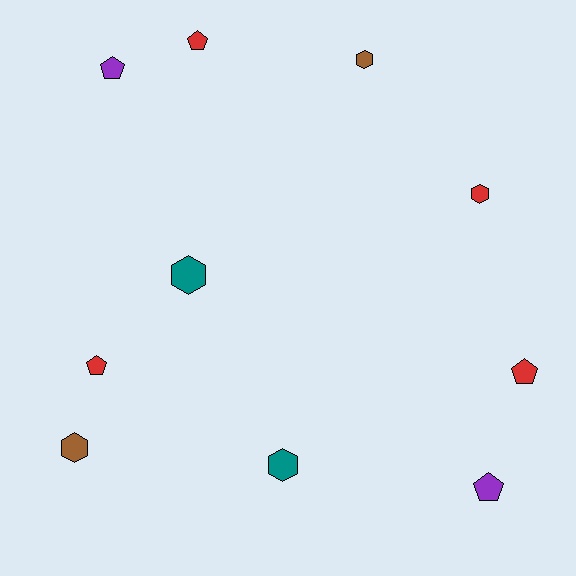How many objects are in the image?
There are 10 objects.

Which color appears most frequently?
Red, with 4 objects.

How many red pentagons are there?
There are 3 red pentagons.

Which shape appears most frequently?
Pentagon, with 5 objects.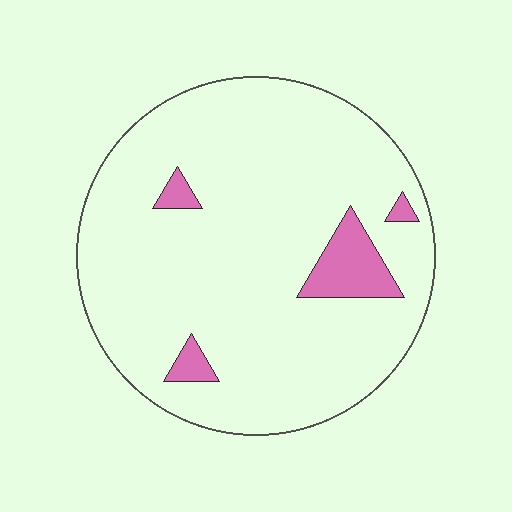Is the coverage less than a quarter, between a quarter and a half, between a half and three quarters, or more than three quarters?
Less than a quarter.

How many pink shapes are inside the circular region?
4.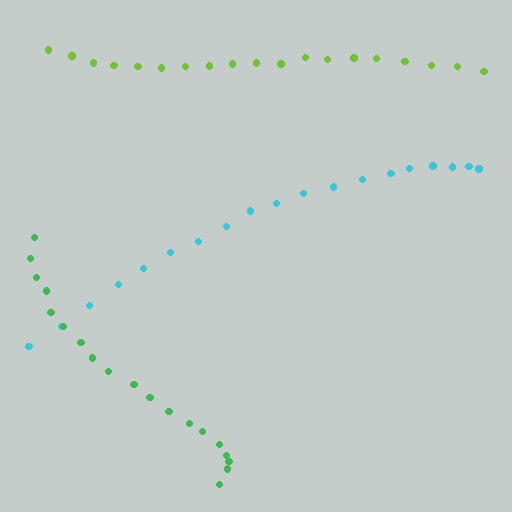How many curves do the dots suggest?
There are 3 distinct paths.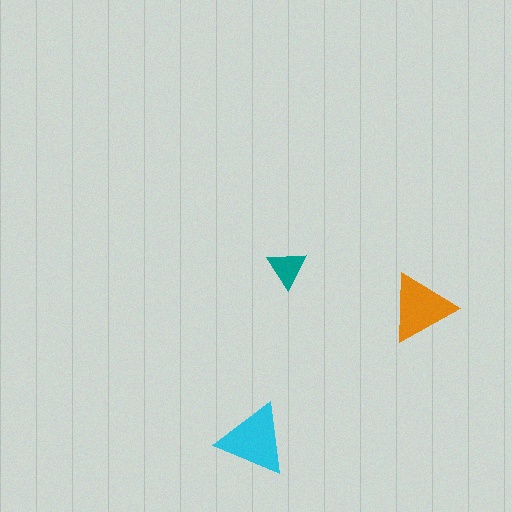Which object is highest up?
The teal triangle is topmost.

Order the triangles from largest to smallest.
the cyan one, the orange one, the teal one.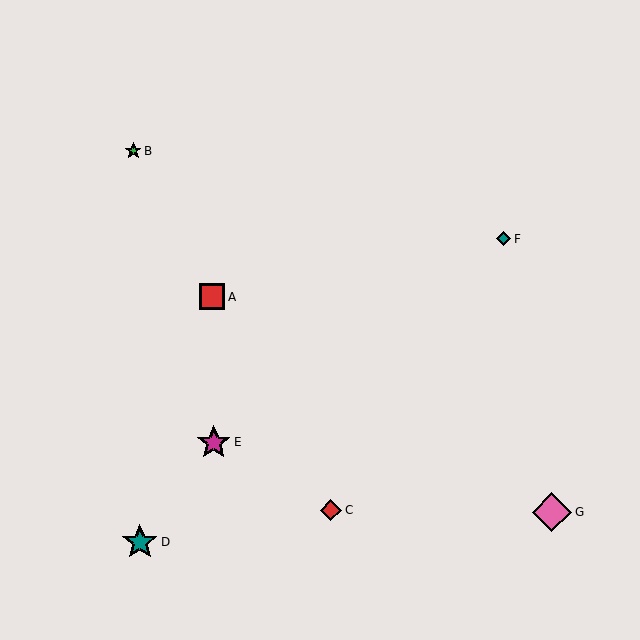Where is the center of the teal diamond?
The center of the teal diamond is at (504, 239).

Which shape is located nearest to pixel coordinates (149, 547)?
The teal star (labeled D) at (140, 542) is nearest to that location.